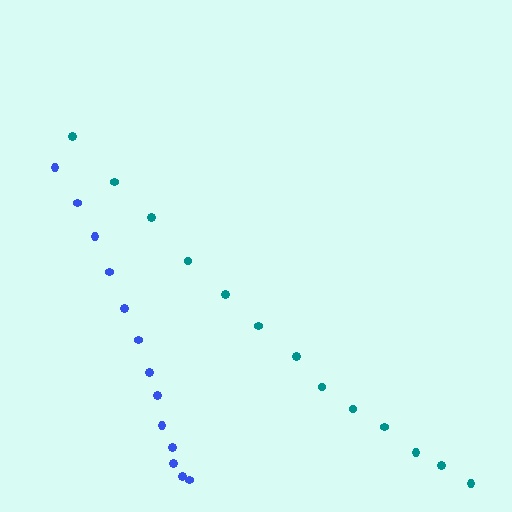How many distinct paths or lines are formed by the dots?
There are 2 distinct paths.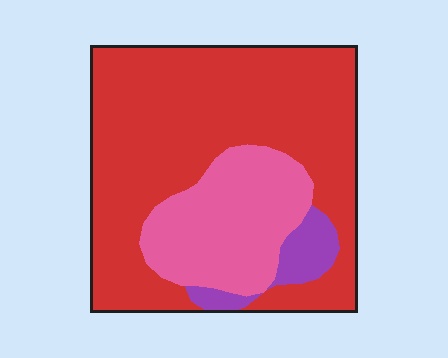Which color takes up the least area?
Purple, at roughly 5%.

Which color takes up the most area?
Red, at roughly 70%.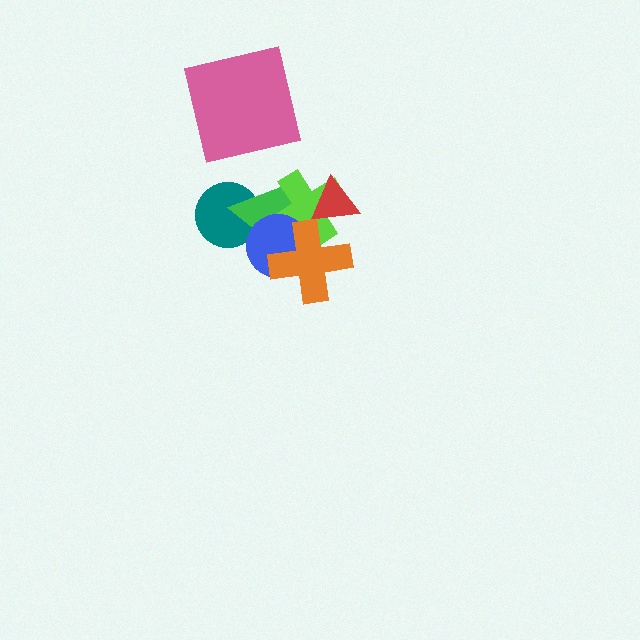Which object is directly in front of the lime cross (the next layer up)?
The blue circle is directly in front of the lime cross.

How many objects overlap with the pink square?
0 objects overlap with the pink square.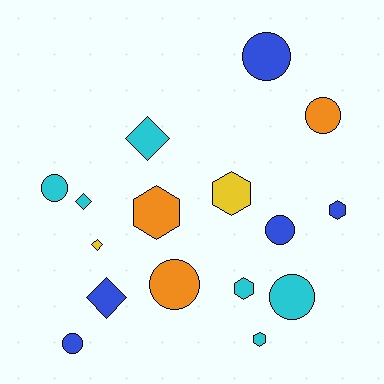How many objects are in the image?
There are 16 objects.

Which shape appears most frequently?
Circle, with 7 objects.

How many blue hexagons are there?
There is 1 blue hexagon.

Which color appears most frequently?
Cyan, with 6 objects.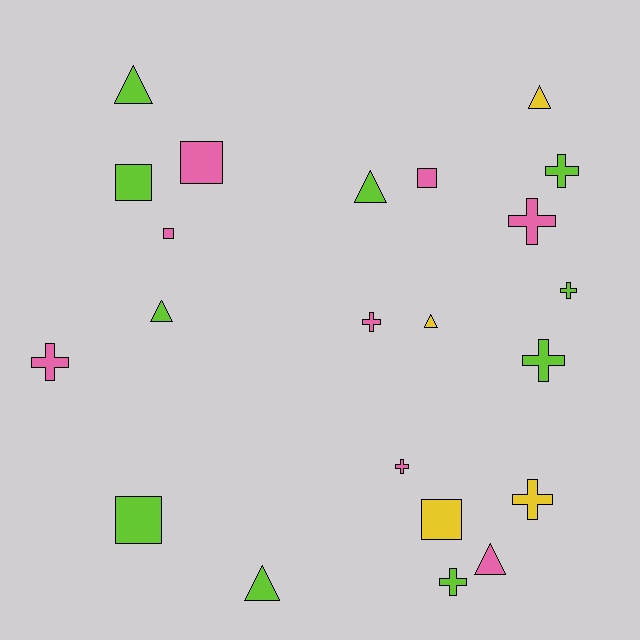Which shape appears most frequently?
Cross, with 9 objects.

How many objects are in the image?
There are 22 objects.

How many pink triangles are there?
There is 1 pink triangle.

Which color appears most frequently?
Lime, with 10 objects.